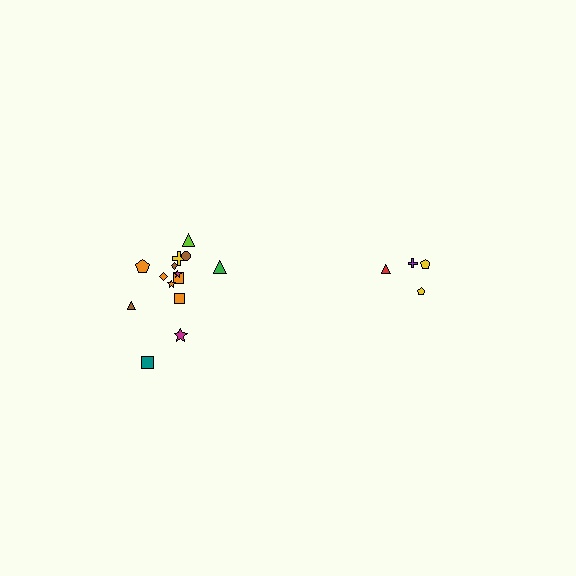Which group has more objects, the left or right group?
The left group.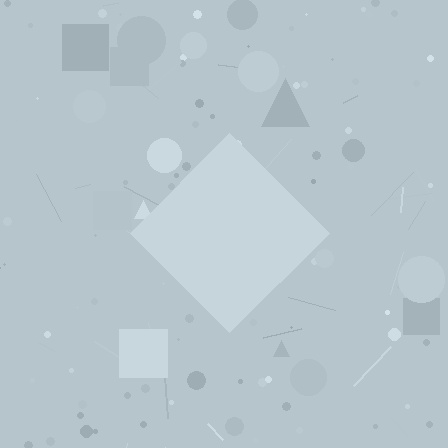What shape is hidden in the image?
A diamond is hidden in the image.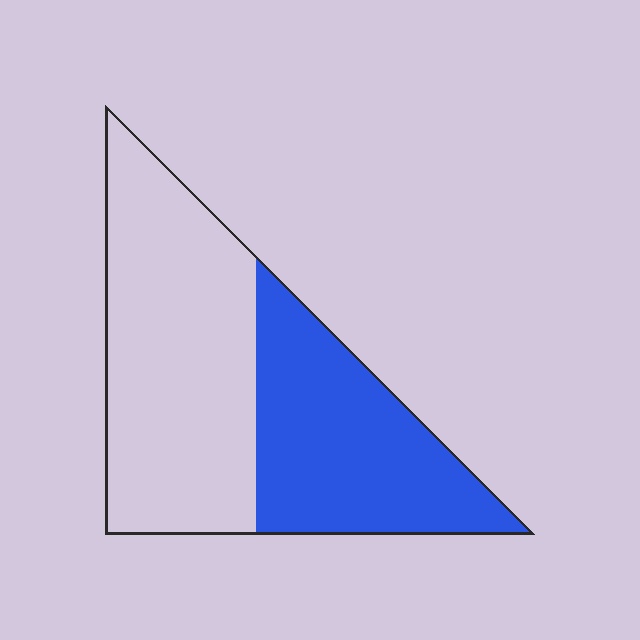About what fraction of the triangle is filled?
About two fifths (2/5).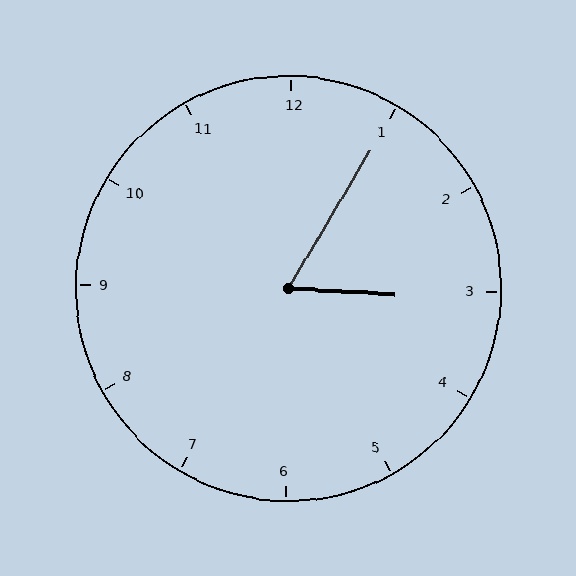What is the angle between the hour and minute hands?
Approximately 62 degrees.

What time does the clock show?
3:05.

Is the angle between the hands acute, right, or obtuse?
It is acute.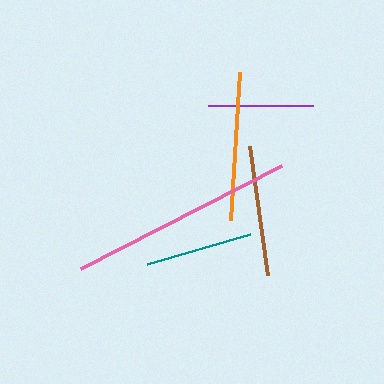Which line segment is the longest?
The pink line is the longest at approximately 226 pixels.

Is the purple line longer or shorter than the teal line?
The teal line is longer than the purple line.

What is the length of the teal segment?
The teal segment is approximately 107 pixels long.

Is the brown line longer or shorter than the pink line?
The pink line is longer than the brown line.